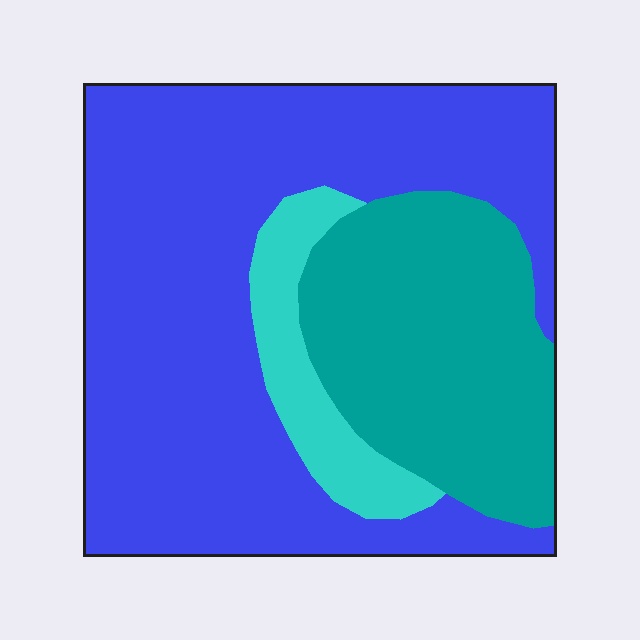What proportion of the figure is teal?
Teal takes up between a quarter and a half of the figure.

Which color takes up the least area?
Cyan, at roughly 10%.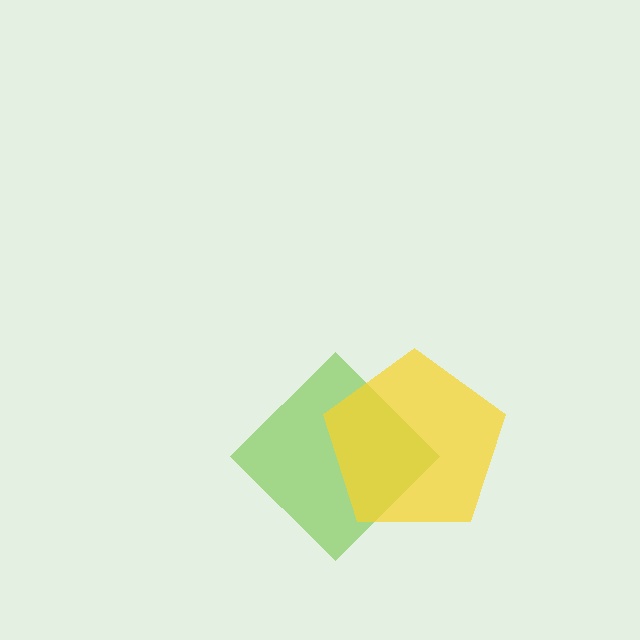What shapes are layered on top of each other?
The layered shapes are: a lime diamond, a yellow pentagon.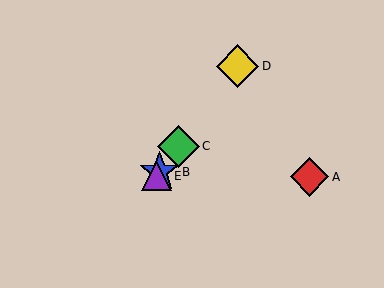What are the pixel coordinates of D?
Object D is at (238, 66).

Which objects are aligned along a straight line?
Objects B, C, D, E are aligned along a straight line.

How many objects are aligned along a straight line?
4 objects (B, C, D, E) are aligned along a straight line.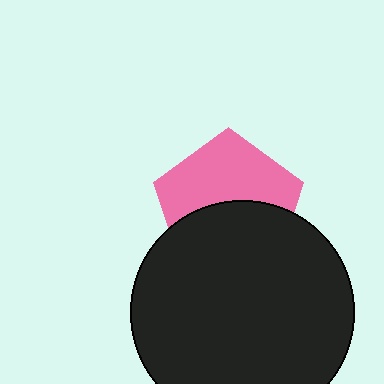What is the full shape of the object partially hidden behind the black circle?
The partially hidden object is a pink pentagon.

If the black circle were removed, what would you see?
You would see the complete pink pentagon.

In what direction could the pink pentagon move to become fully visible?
The pink pentagon could move up. That would shift it out from behind the black circle entirely.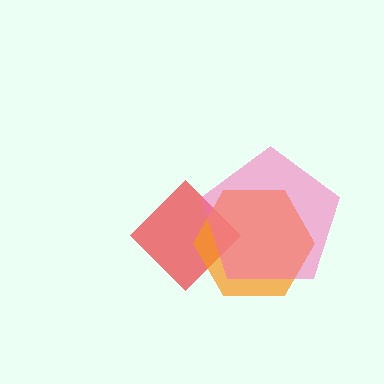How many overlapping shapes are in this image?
There are 3 overlapping shapes in the image.